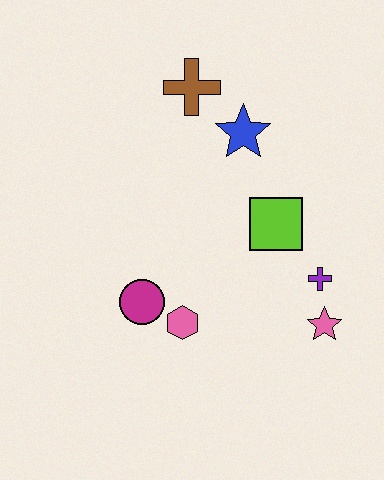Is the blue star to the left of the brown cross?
No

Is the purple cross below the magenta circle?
No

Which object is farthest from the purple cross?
The brown cross is farthest from the purple cross.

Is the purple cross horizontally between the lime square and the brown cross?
No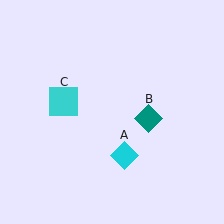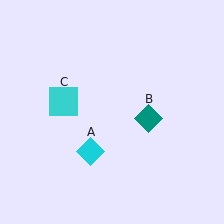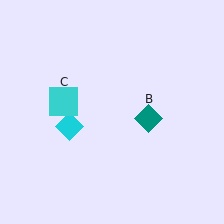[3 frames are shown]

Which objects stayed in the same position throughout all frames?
Teal diamond (object B) and cyan square (object C) remained stationary.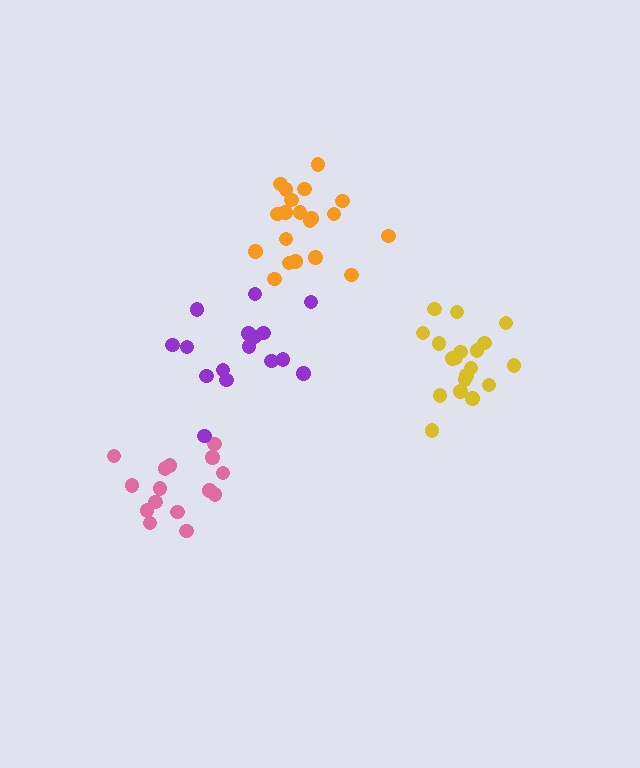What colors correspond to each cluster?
The clusters are colored: pink, yellow, orange, purple.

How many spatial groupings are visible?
There are 4 spatial groupings.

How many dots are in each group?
Group 1: 15 dots, Group 2: 20 dots, Group 3: 20 dots, Group 4: 16 dots (71 total).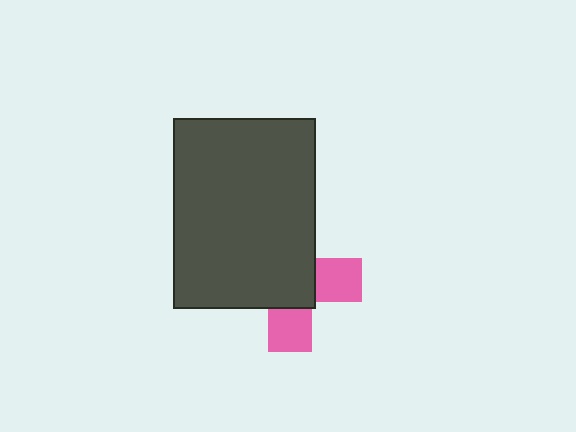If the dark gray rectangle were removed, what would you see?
You would see the complete pink cross.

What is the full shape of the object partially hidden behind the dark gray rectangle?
The partially hidden object is a pink cross.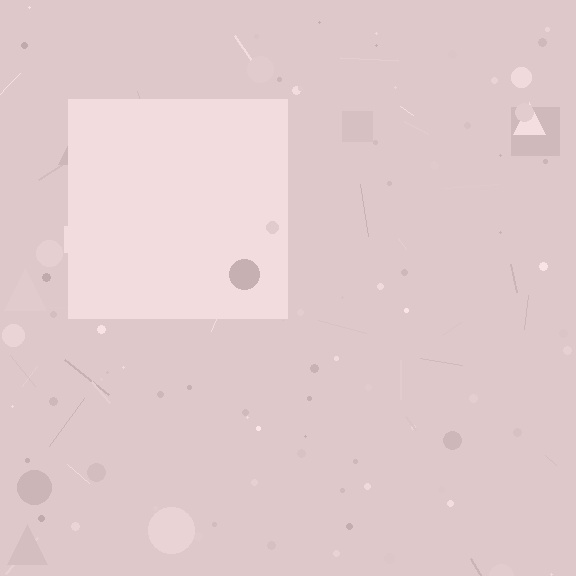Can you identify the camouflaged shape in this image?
The camouflaged shape is a square.